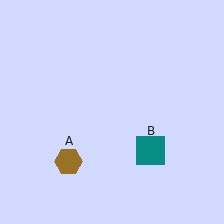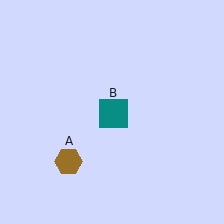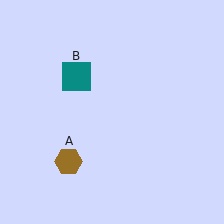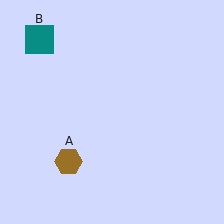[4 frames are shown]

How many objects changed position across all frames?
1 object changed position: teal square (object B).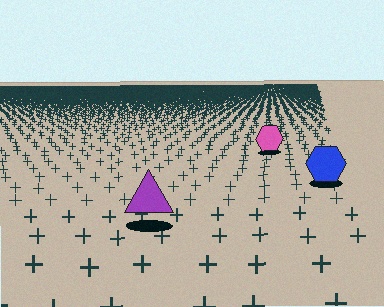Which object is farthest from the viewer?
The pink hexagon is farthest from the viewer. It appears smaller and the ground texture around it is denser.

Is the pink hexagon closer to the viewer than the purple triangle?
No. The purple triangle is closer — you can tell from the texture gradient: the ground texture is coarser near it.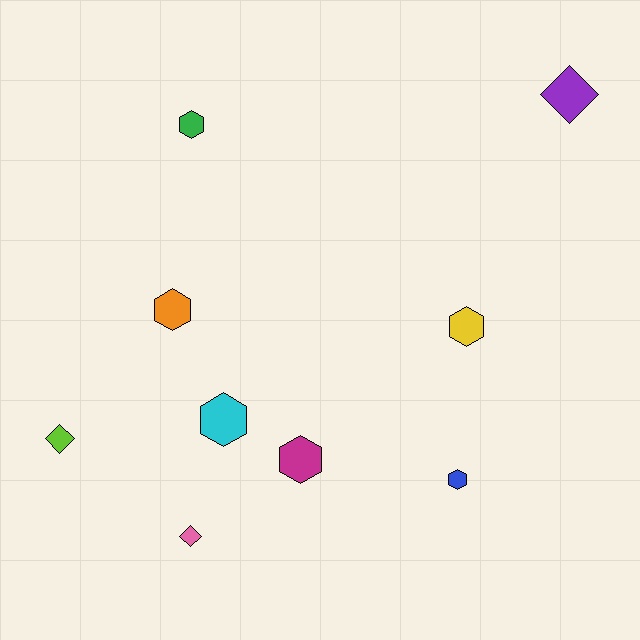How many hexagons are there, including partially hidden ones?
There are 6 hexagons.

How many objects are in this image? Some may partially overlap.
There are 9 objects.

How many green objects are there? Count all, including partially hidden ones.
There is 1 green object.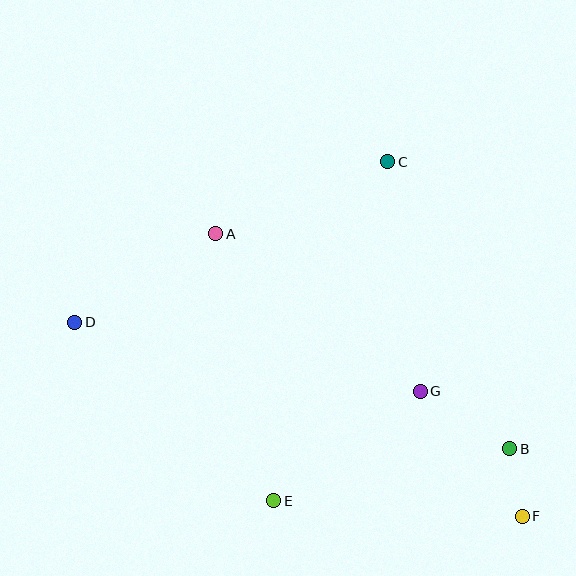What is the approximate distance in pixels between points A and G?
The distance between A and G is approximately 258 pixels.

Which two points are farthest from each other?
Points D and F are farthest from each other.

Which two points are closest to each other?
Points B and F are closest to each other.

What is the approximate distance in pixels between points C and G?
The distance between C and G is approximately 232 pixels.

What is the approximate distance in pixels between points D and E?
The distance between D and E is approximately 268 pixels.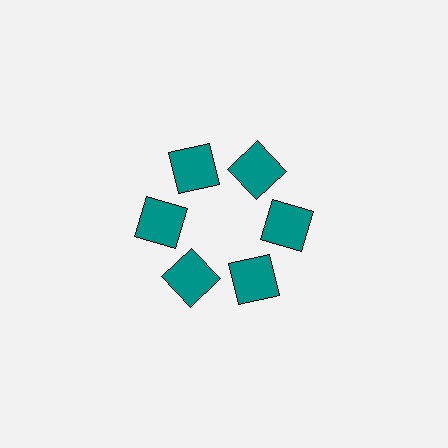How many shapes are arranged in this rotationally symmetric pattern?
There are 6 shapes, arranged in 6 groups of 1.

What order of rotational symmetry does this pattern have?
This pattern has 6-fold rotational symmetry.